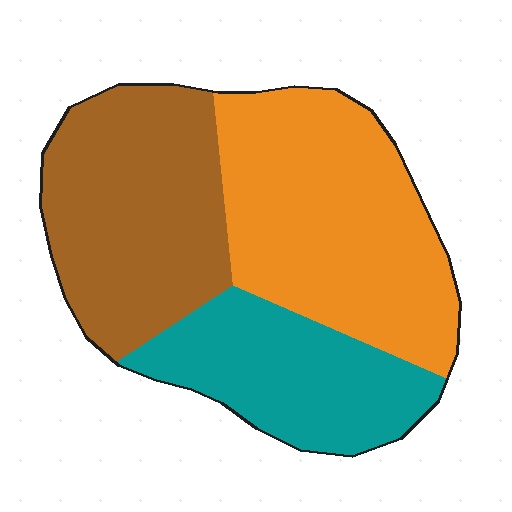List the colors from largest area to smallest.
From largest to smallest: orange, brown, teal.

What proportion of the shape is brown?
Brown covers about 35% of the shape.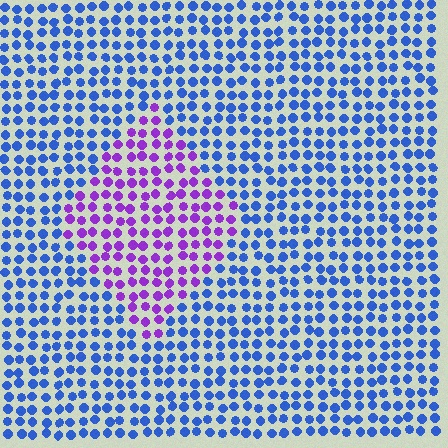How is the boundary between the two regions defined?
The boundary is defined purely by a slight shift in hue (about 57 degrees). Spacing, size, and orientation are identical on both sides.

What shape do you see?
I see a diamond.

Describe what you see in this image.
The image is filled with small blue elements in a uniform arrangement. A diamond-shaped region is visible where the elements are tinted to a slightly different hue, forming a subtle color boundary.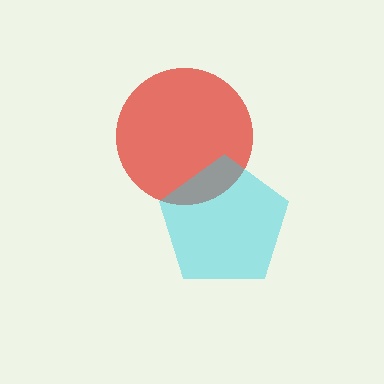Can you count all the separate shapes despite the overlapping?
Yes, there are 2 separate shapes.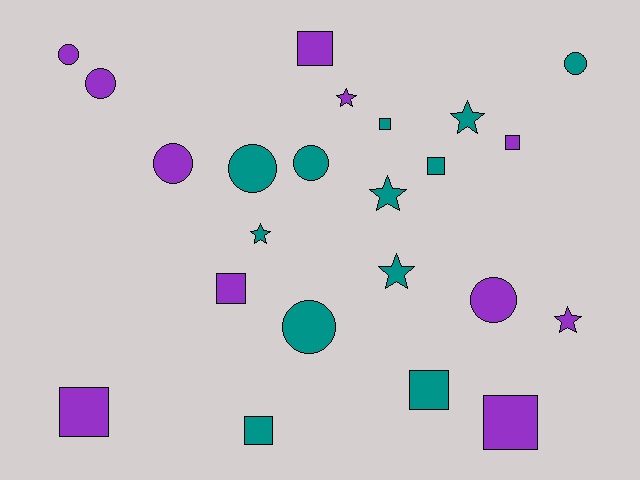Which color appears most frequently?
Teal, with 12 objects.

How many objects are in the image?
There are 23 objects.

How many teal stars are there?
There are 4 teal stars.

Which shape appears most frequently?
Square, with 9 objects.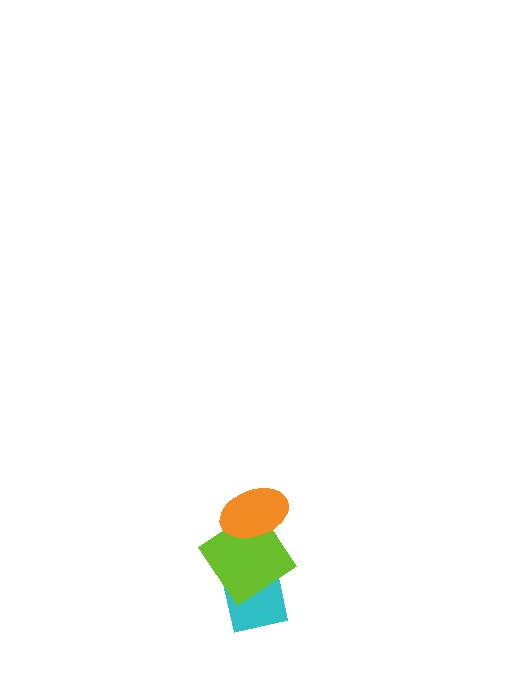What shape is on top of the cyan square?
The lime diamond is on top of the cyan square.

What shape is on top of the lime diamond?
The orange ellipse is on top of the lime diamond.